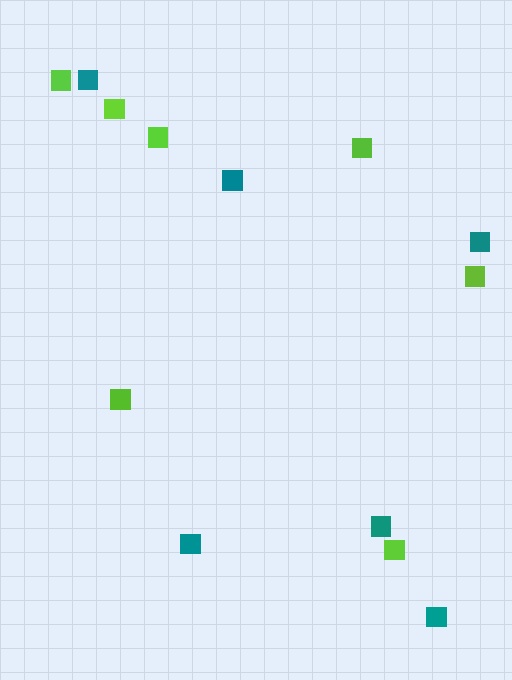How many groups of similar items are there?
There are 2 groups: one group of lime squares (7) and one group of teal squares (6).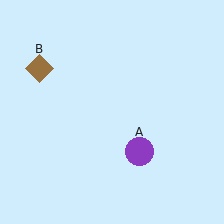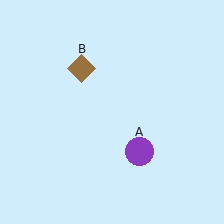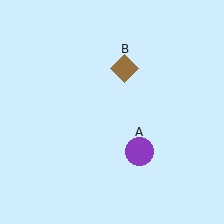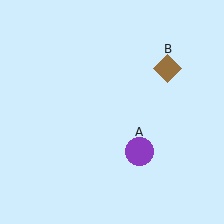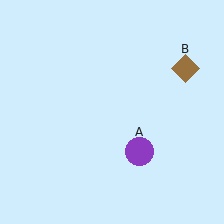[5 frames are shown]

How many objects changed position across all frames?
1 object changed position: brown diamond (object B).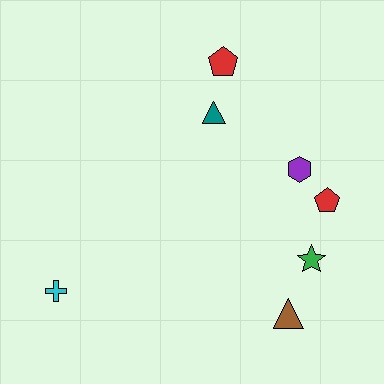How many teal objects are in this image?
There is 1 teal object.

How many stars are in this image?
There is 1 star.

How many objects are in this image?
There are 7 objects.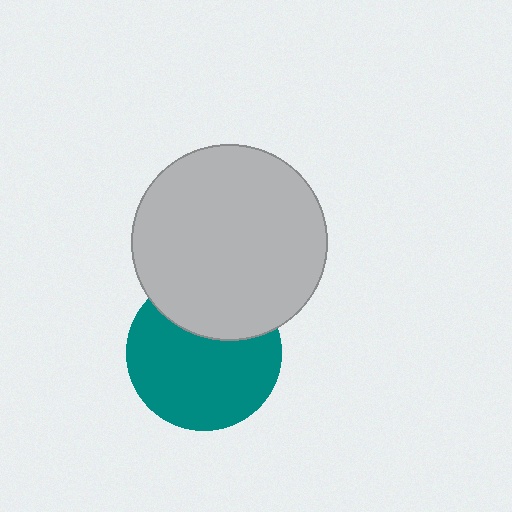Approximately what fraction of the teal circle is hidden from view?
Roughly 31% of the teal circle is hidden behind the light gray circle.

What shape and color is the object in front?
The object in front is a light gray circle.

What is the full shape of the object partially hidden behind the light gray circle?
The partially hidden object is a teal circle.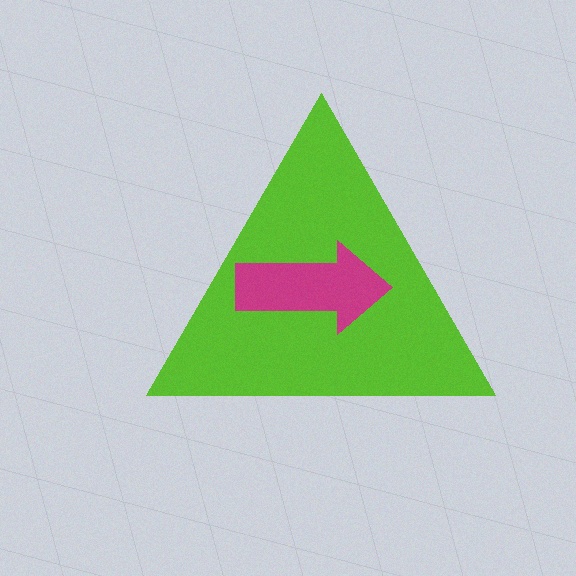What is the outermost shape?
The lime triangle.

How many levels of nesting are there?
2.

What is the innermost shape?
The magenta arrow.